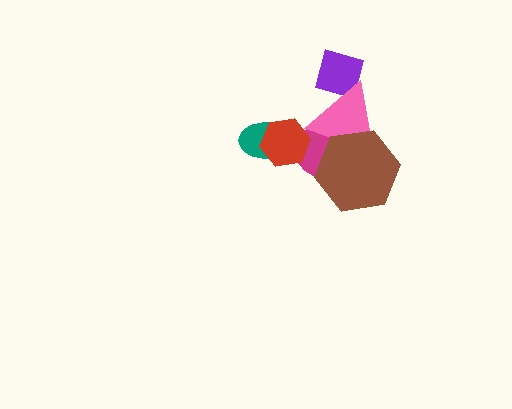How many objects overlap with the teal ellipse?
1 object overlaps with the teal ellipse.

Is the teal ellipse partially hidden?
Yes, it is partially covered by another shape.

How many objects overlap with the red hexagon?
2 objects overlap with the red hexagon.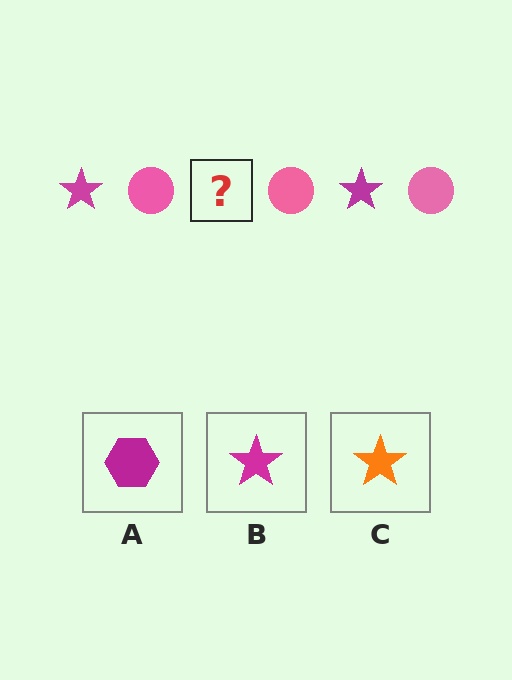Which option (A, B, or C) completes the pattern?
B.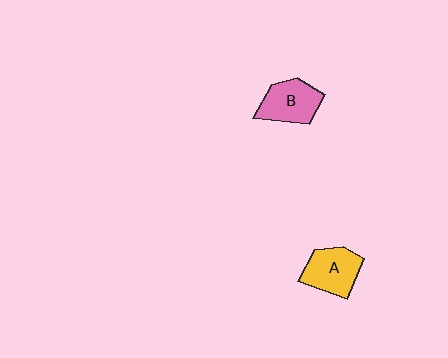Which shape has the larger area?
Shape A (yellow).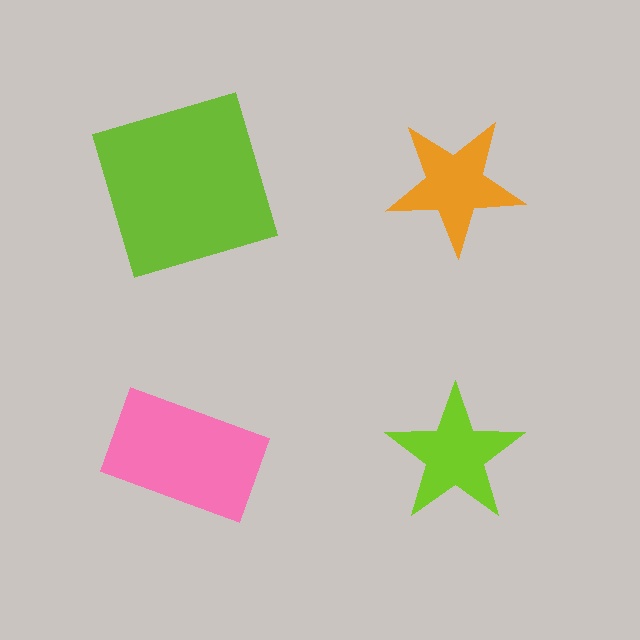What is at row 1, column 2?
An orange star.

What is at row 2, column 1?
A pink rectangle.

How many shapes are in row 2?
2 shapes.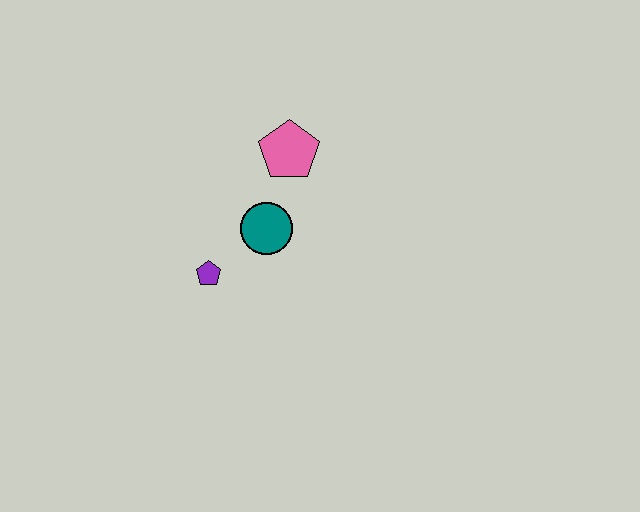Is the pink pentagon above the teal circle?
Yes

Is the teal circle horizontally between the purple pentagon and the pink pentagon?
Yes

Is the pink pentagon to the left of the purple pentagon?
No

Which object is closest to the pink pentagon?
The teal circle is closest to the pink pentagon.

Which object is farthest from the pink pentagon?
The purple pentagon is farthest from the pink pentagon.